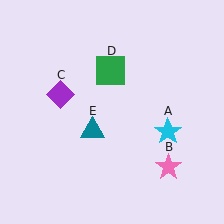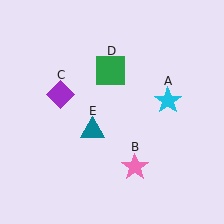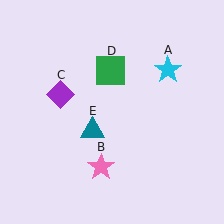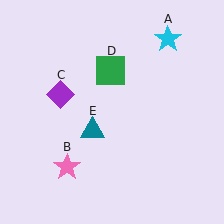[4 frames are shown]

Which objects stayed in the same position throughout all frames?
Purple diamond (object C) and green square (object D) and teal triangle (object E) remained stationary.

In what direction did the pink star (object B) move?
The pink star (object B) moved left.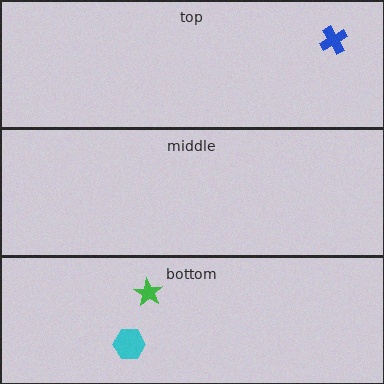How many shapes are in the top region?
1.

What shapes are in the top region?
The blue cross.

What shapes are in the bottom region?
The cyan hexagon, the green star.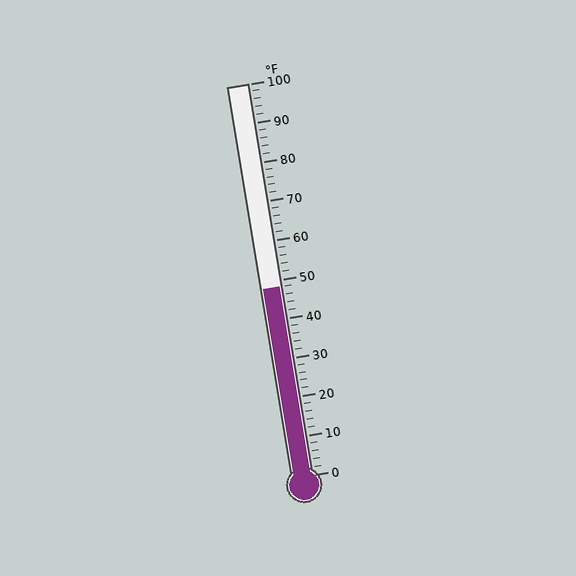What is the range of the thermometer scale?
The thermometer scale ranges from 0°F to 100°F.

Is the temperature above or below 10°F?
The temperature is above 10°F.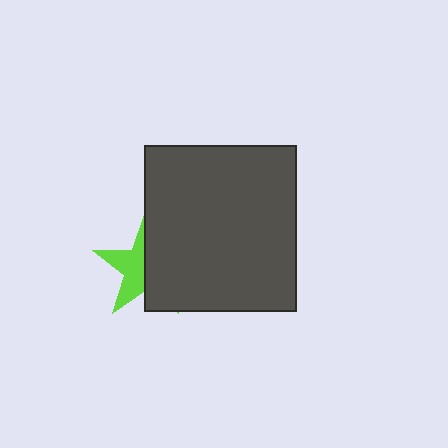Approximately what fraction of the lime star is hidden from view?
Roughly 54% of the lime star is hidden behind the dark gray rectangle.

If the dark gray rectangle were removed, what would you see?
You would see the complete lime star.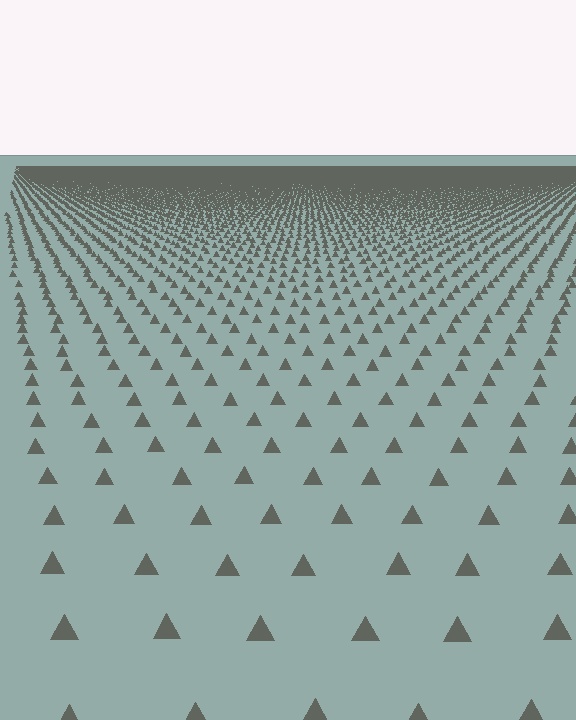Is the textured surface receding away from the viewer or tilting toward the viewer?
The surface is receding away from the viewer. Texture elements get smaller and denser toward the top.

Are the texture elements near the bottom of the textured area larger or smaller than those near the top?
Larger. Near the bottom, elements are closer to the viewer and appear at a bigger on-screen size.